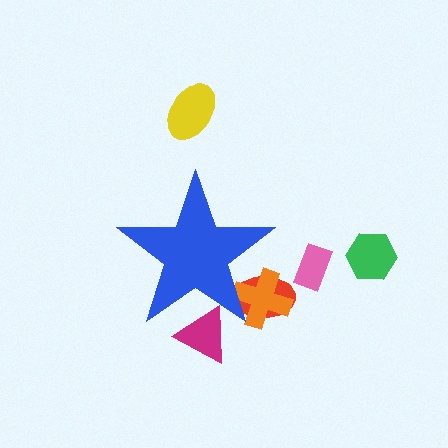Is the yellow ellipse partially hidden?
No, the yellow ellipse is fully visible.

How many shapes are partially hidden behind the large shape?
3 shapes are partially hidden.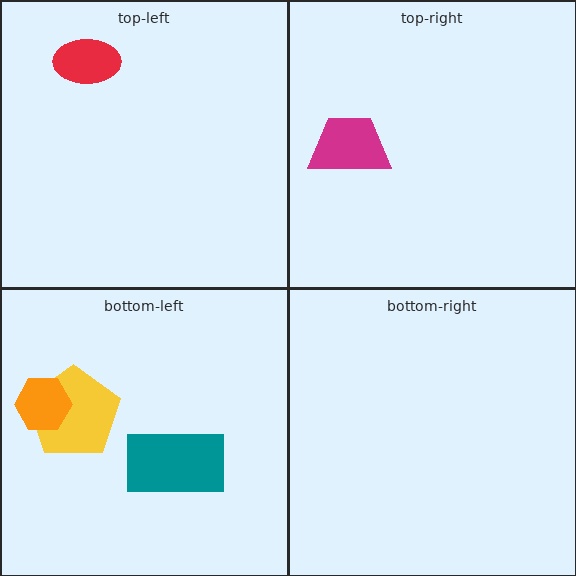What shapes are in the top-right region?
The magenta trapezoid.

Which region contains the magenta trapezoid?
The top-right region.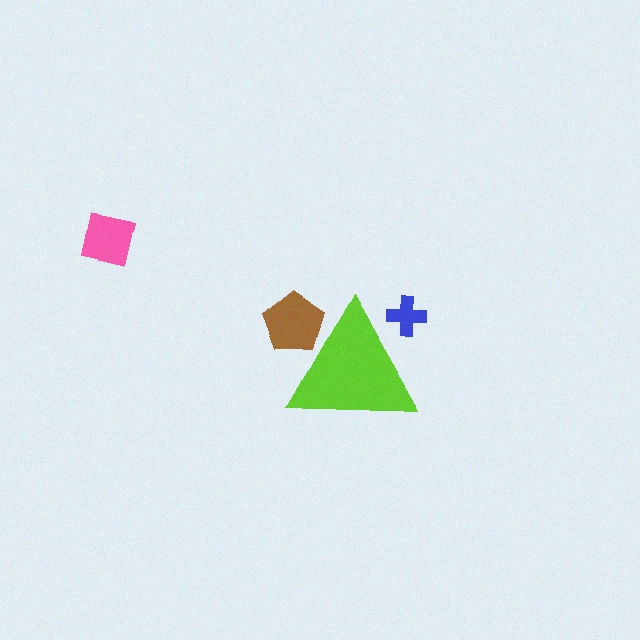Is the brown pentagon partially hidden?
Yes, the brown pentagon is partially hidden behind the lime triangle.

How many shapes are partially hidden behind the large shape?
2 shapes are partially hidden.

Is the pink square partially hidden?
No, the pink square is fully visible.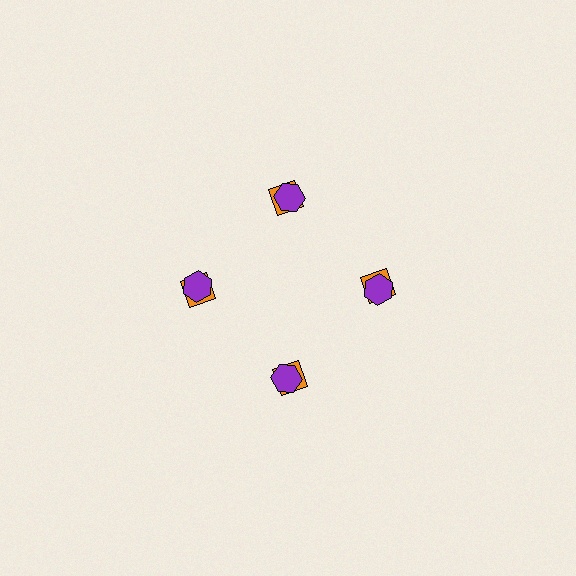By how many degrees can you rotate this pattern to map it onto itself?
The pattern maps onto itself every 90 degrees of rotation.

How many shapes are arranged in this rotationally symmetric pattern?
There are 8 shapes, arranged in 4 groups of 2.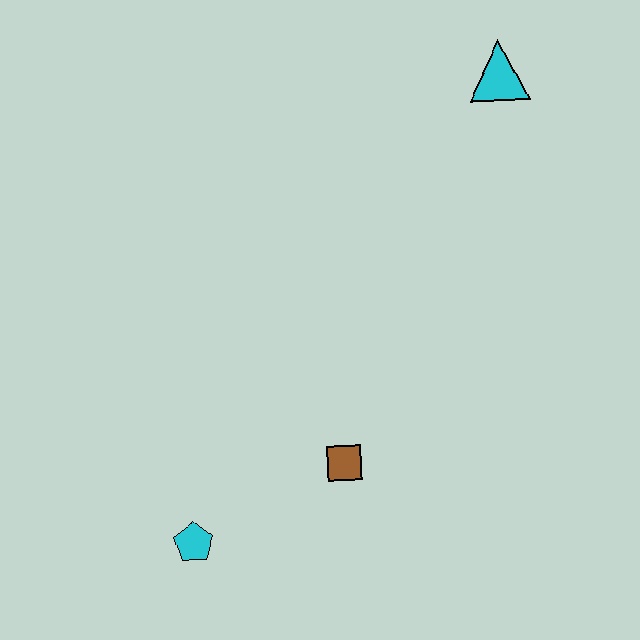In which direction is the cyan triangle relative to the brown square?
The cyan triangle is above the brown square.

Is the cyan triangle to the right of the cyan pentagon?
Yes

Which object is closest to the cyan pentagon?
The brown square is closest to the cyan pentagon.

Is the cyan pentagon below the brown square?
Yes